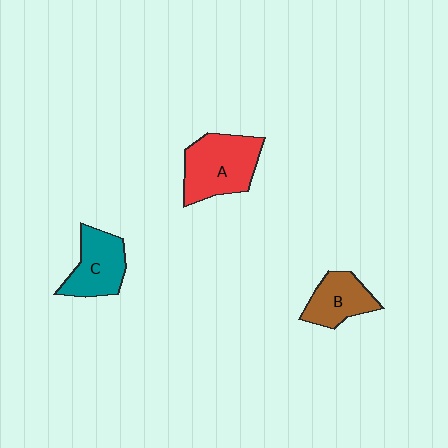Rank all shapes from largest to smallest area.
From largest to smallest: A (red), C (teal), B (brown).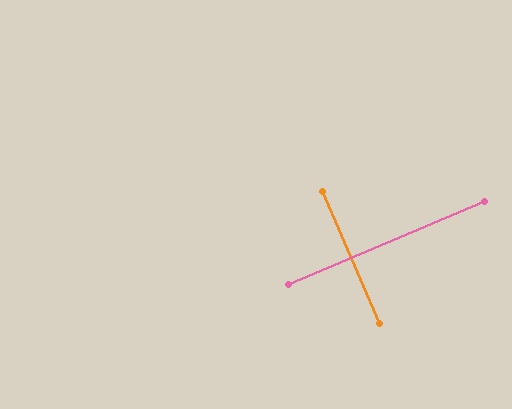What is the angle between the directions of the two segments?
Approximately 90 degrees.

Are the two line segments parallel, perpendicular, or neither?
Perpendicular — they meet at approximately 90°.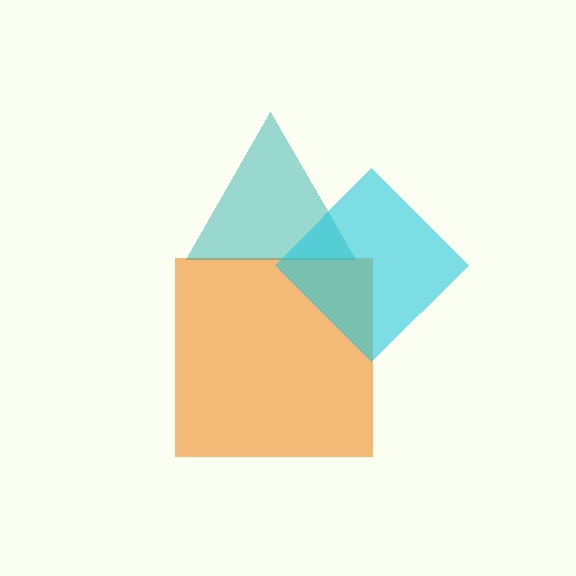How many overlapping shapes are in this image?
There are 3 overlapping shapes in the image.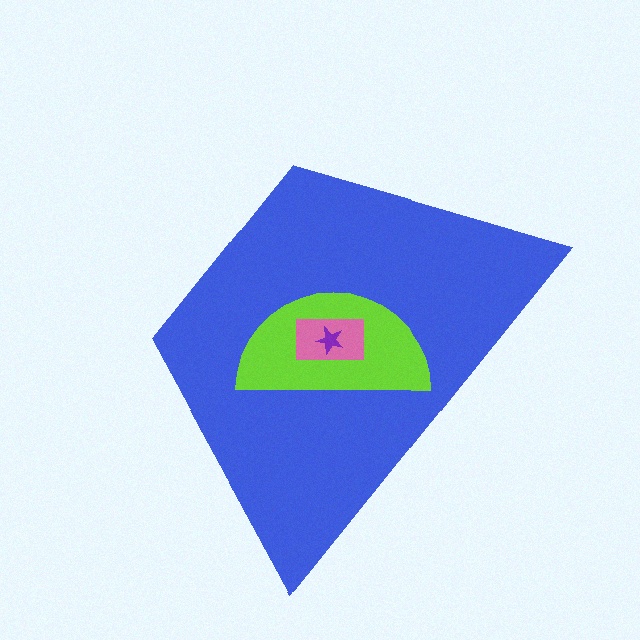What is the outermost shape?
The blue trapezoid.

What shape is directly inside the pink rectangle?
The purple star.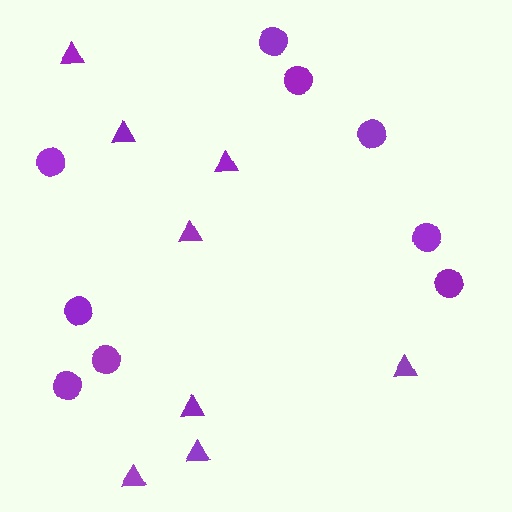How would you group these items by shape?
There are 2 groups: one group of circles (9) and one group of triangles (8).